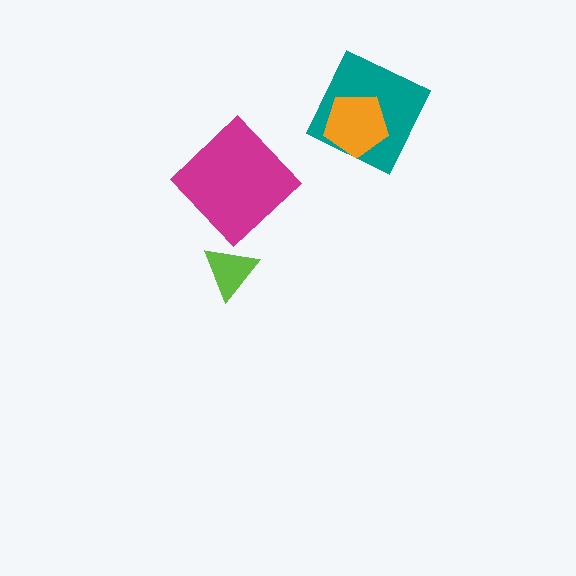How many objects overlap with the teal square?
1 object overlaps with the teal square.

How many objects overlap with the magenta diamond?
0 objects overlap with the magenta diamond.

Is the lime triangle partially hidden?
No, no other shape covers it.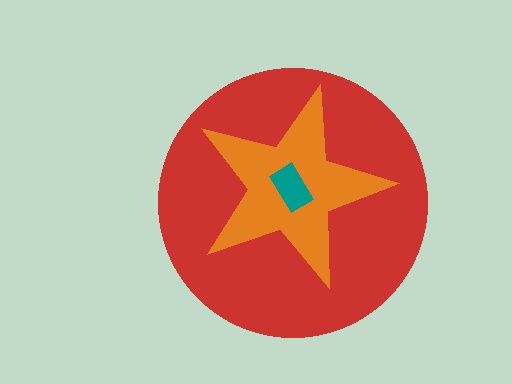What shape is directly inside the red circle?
The orange star.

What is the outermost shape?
The red circle.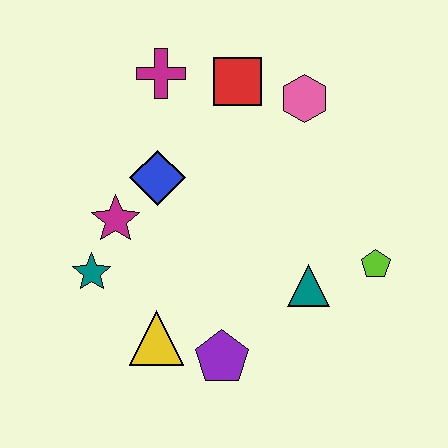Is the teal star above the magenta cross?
No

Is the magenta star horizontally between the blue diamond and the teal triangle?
No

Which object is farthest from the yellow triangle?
The pink hexagon is farthest from the yellow triangle.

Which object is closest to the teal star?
The magenta star is closest to the teal star.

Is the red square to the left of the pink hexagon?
Yes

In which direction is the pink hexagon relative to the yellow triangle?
The pink hexagon is above the yellow triangle.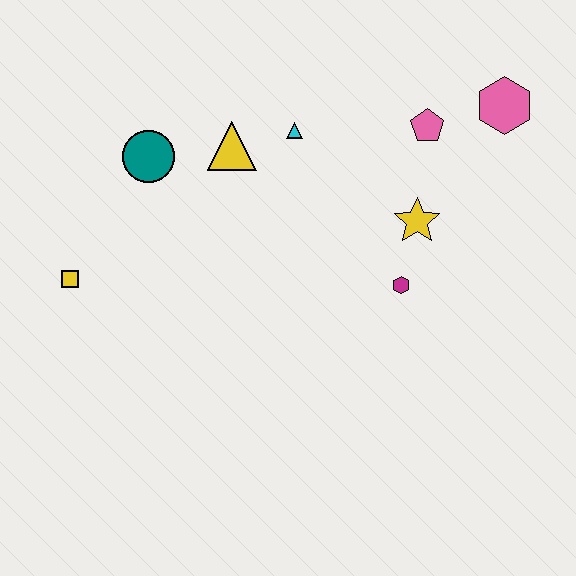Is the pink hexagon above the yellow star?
Yes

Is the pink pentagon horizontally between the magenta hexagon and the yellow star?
No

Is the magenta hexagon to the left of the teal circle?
No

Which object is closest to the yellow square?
The teal circle is closest to the yellow square.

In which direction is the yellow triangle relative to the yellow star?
The yellow triangle is to the left of the yellow star.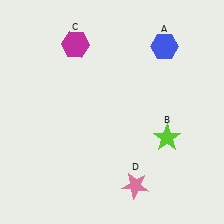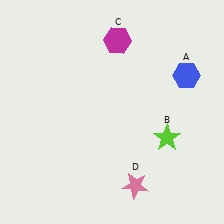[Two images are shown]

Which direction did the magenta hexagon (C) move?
The magenta hexagon (C) moved right.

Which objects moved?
The objects that moved are: the blue hexagon (A), the magenta hexagon (C).